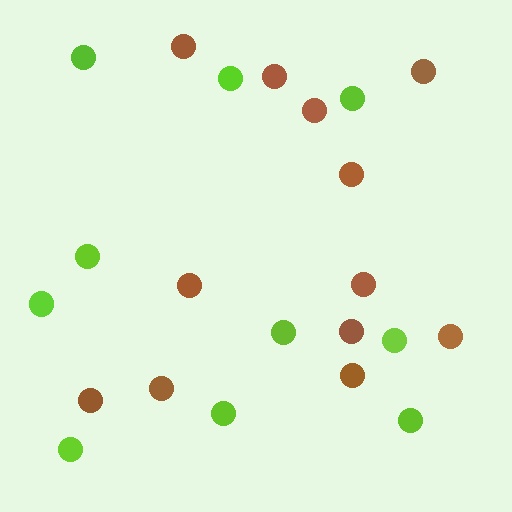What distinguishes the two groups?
There are 2 groups: one group of brown circles (12) and one group of lime circles (10).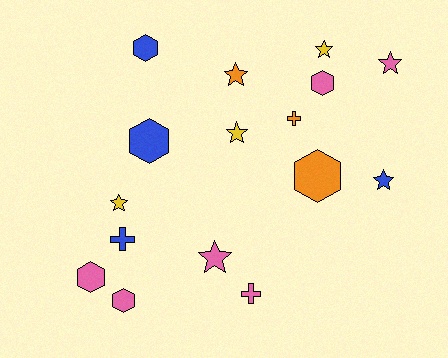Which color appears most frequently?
Pink, with 6 objects.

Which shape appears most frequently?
Star, with 7 objects.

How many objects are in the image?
There are 16 objects.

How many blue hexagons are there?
There are 2 blue hexagons.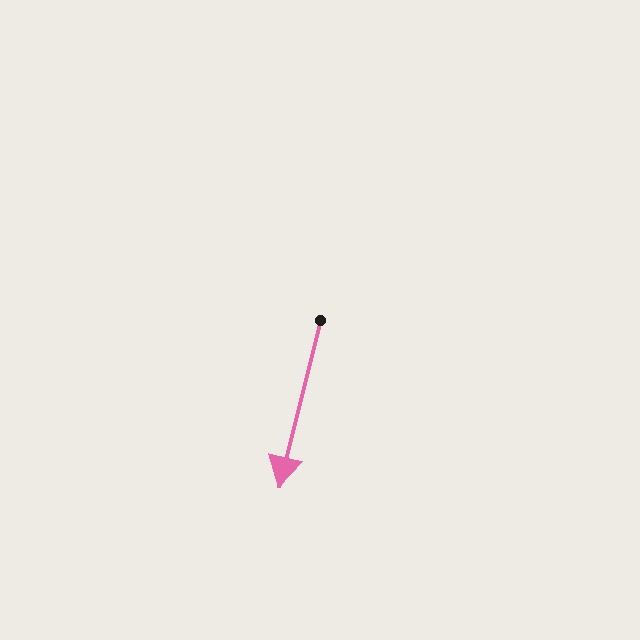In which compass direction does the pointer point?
South.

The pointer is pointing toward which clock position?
Roughly 6 o'clock.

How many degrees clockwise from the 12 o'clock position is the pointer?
Approximately 194 degrees.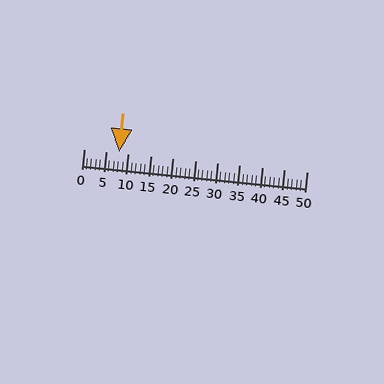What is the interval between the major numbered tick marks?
The major tick marks are spaced 5 units apart.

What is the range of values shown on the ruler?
The ruler shows values from 0 to 50.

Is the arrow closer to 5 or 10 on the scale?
The arrow is closer to 10.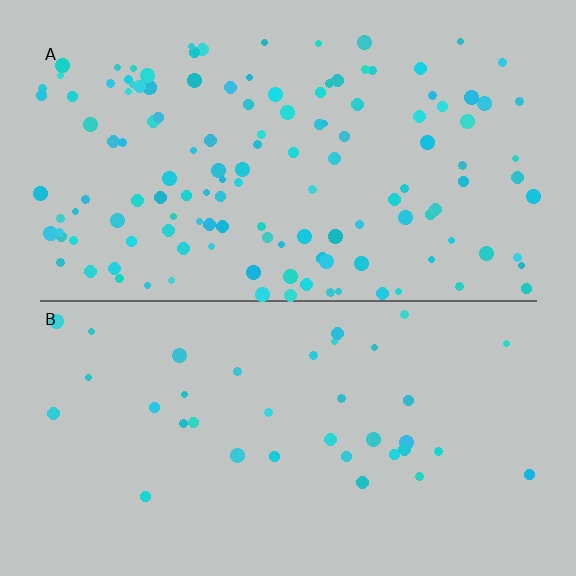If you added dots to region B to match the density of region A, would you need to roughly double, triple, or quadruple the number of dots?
Approximately quadruple.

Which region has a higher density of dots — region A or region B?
A (the top).